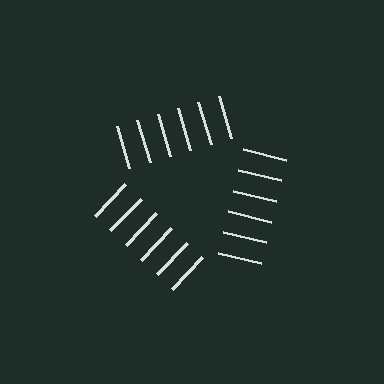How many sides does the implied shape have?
3 sides — the line-ends trace a triangle.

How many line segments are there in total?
18 — 6 along each of the 3 edges.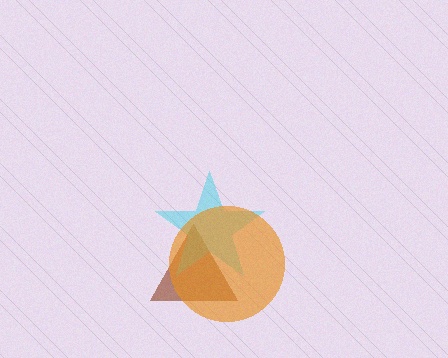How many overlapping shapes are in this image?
There are 3 overlapping shapes in the image.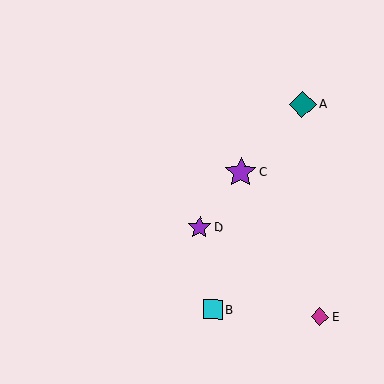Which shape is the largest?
The purple star (labeled C) is the largest.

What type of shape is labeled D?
Shape D is a purple star.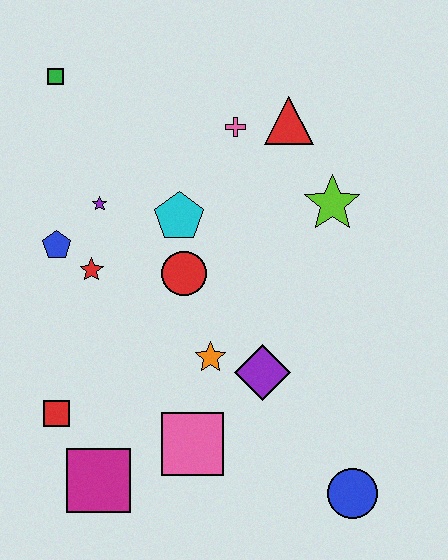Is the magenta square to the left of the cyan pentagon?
Yes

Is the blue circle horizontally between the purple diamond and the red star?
No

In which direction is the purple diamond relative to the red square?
The purple diamond is to the right of the red square.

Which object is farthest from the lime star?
The magenta square is farthest from the lime star.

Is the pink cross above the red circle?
Yes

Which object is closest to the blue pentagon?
The red star is closest to the blue pentagon.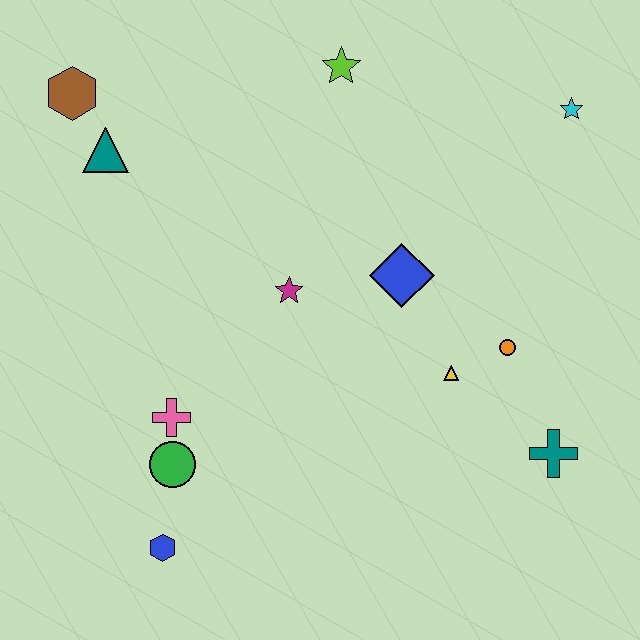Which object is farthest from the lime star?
The blue hexagon is farthest from the lime star.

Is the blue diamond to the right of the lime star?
Yes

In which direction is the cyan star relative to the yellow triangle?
The cyan star is above the yellow triangle.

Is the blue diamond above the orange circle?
Yes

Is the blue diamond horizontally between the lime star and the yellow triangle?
Yes